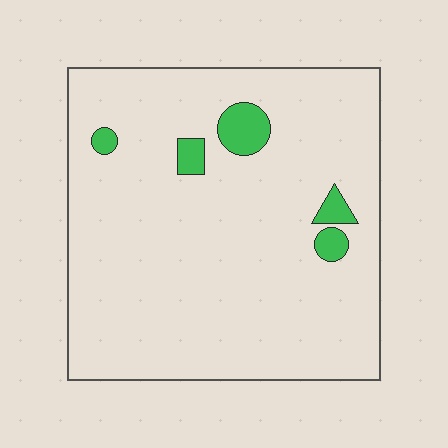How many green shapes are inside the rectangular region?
5.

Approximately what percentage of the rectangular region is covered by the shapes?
Approximately 5%.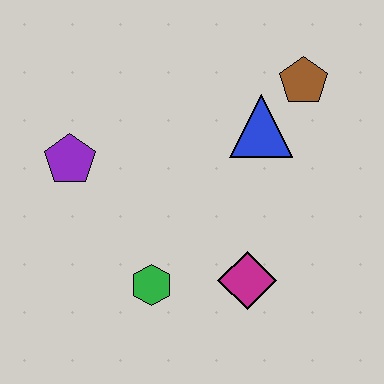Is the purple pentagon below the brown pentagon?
Yes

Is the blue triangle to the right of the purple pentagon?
Yes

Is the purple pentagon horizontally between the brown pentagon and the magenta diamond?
No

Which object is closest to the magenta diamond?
The green hexagon is closest to the magenta diamond.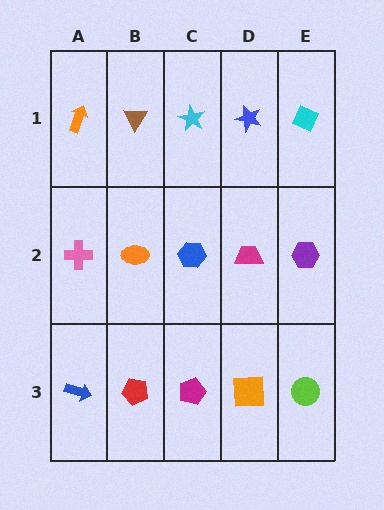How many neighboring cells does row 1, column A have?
2.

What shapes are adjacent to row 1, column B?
An orange ellipse (row 2, column B), an orange arrow (row 1, column A), a cyan star (row 1, column C).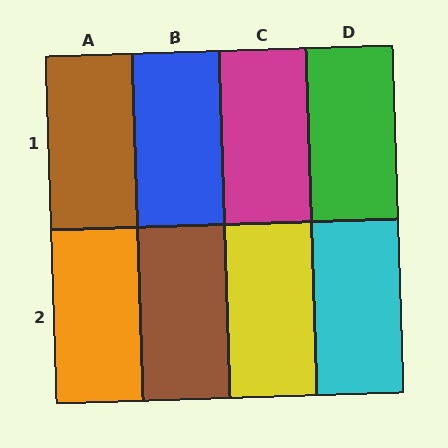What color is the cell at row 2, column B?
Brown.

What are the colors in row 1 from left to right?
Brown, blue, magenta, green.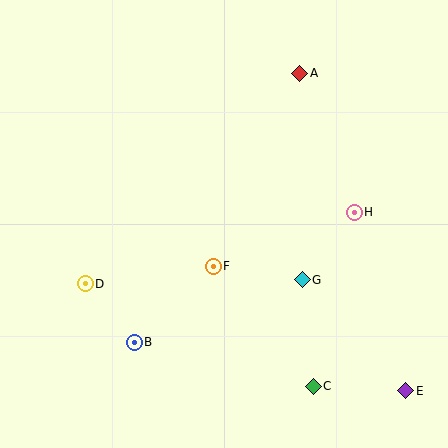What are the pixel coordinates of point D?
Point D is at (85, 284).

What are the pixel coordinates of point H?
Point H is at (354, 212).